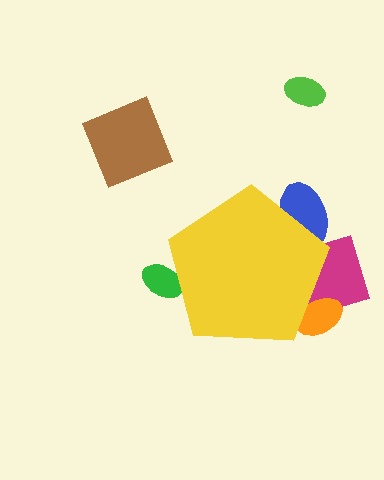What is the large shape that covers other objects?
A yellow pentagon.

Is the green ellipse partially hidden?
Yes, the green ellipse is partially hidden behind the yellow pentagon.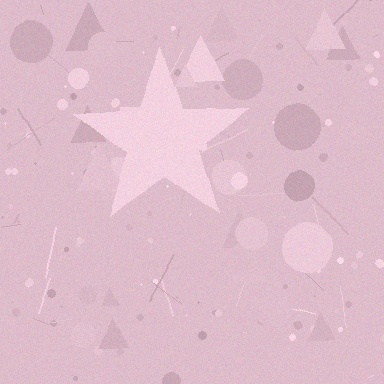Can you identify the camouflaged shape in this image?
The camouflaged shape is a star.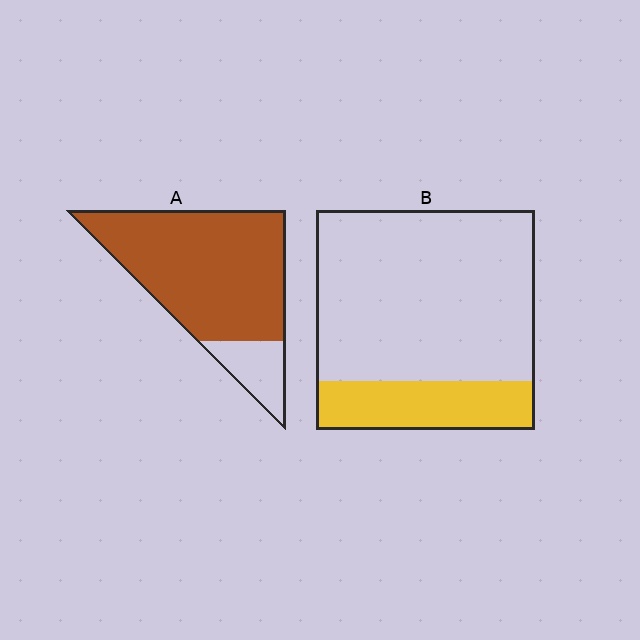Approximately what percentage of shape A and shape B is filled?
A is approximately 85% and B is approximately 20%.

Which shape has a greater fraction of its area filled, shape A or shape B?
Shape A.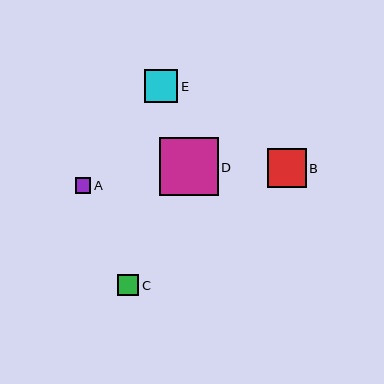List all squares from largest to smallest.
From largest to smallest: D, B, E, C, A.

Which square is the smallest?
Square A is the smallest with a size of approximately 16 pixels.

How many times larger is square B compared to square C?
Square B is approximately 1.9 times the size of square C.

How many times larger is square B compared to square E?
Square B is approximately 1.2 times the size of square E.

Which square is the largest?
Square D is the largest with a size of approximately 59 pixels.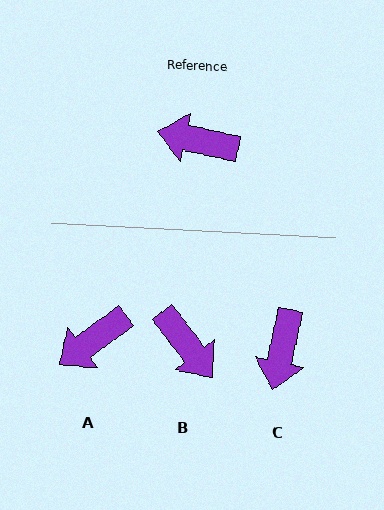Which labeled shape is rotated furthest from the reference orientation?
B, about 139 degrees away.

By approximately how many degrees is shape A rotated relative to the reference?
Approximately 49 degrees counter-clockwise.